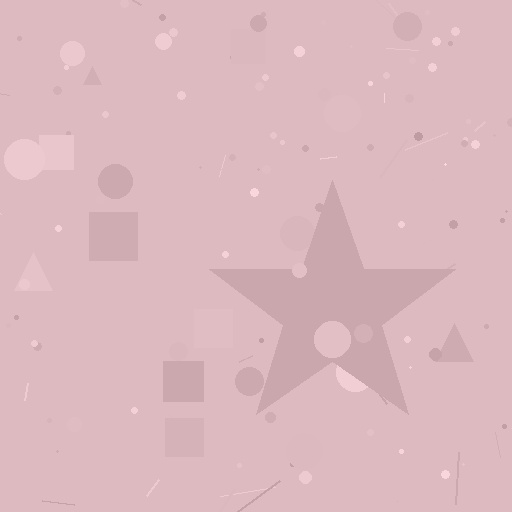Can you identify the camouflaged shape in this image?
The camouflaged shape is a star.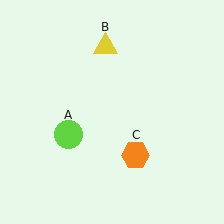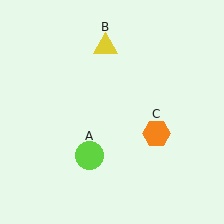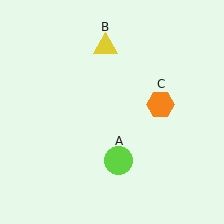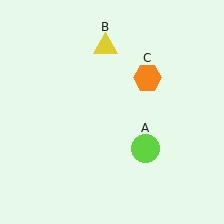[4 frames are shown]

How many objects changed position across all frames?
2 objects changed position: lime circle (object A), orange hexagon (object C).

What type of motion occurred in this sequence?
The lime circle (object A), orange hexagon (object C) rotated counterclockwise around the center of the scene.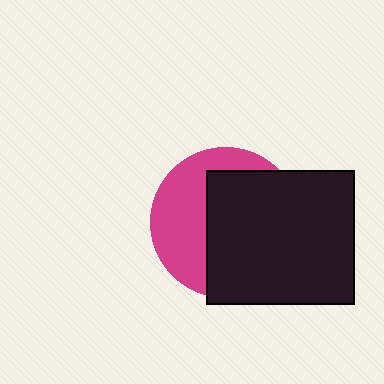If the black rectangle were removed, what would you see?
You would see the complete magenta circle.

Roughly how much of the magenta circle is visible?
A small part of it is visible (roughly 40%).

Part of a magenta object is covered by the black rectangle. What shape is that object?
It is a circle.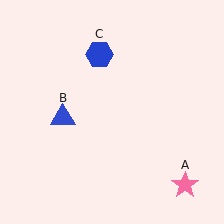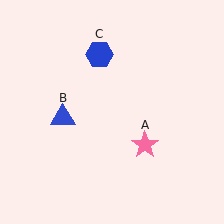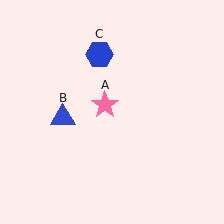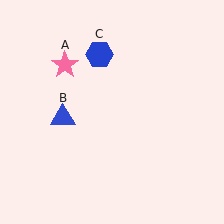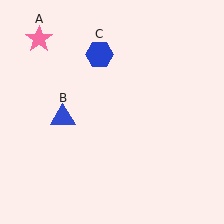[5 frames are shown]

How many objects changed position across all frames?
1 object changed position: pink star (object A).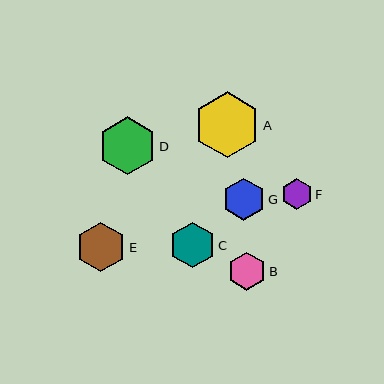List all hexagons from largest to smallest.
From largest to smallest: A, D, E, C, G, B, F.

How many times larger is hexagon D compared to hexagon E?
Hexagon D is approximately 1.2 times the size of hexagon E.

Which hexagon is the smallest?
Hexagon F is the smallest with a size of approximately 31 pixels.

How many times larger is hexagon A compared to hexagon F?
Hexagon A is approximately 2.1 times the size of hexagon F.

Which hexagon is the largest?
Hexagon A is the largest with a size of approximately 65 pixels.